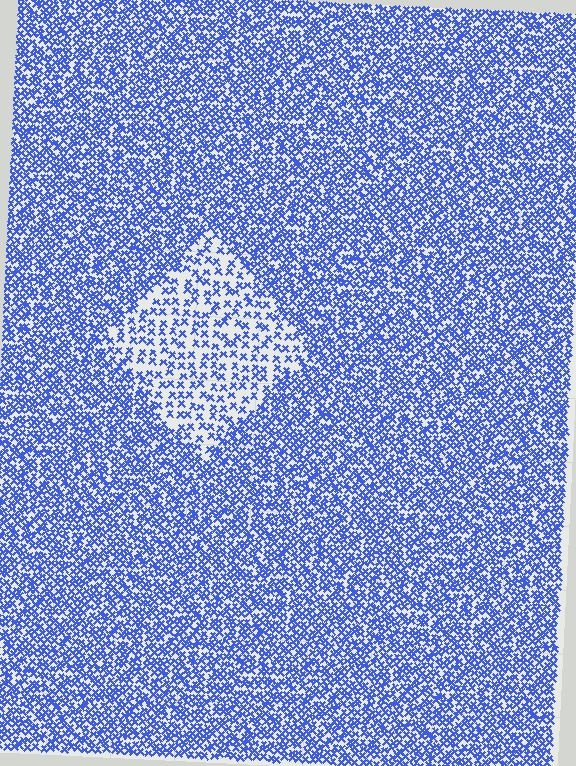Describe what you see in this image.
The image contains small blue elements arranged at two different densities. A diamond-shaped region is visible where the elements are less densely packed than the surrounding area.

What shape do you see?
I see a diamond.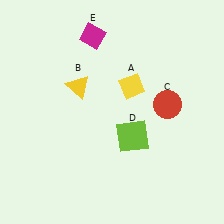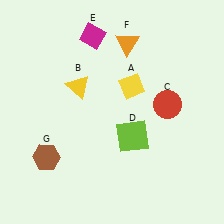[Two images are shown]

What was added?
An orange triangle (F), a brown hexagon (G) were added in Image 2.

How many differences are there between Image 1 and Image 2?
There are 2 differences between the two images.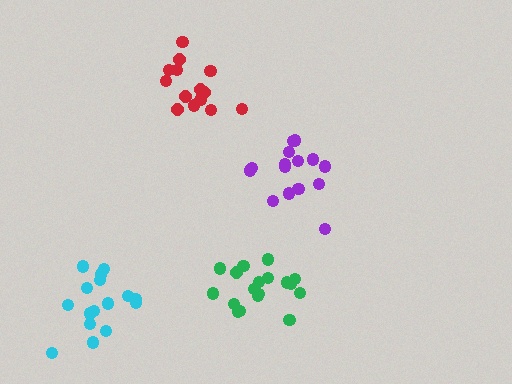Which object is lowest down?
The cyan cluster is bottommost.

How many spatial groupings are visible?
There are 4 spatial groupings.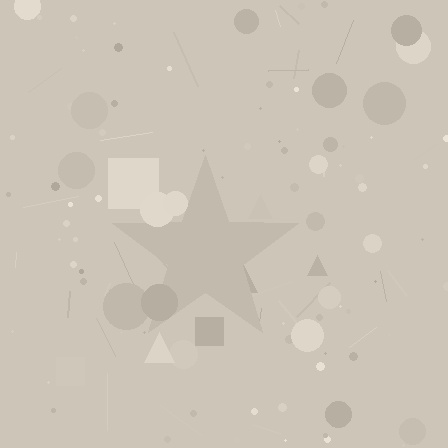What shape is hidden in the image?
A star is hidden in the image.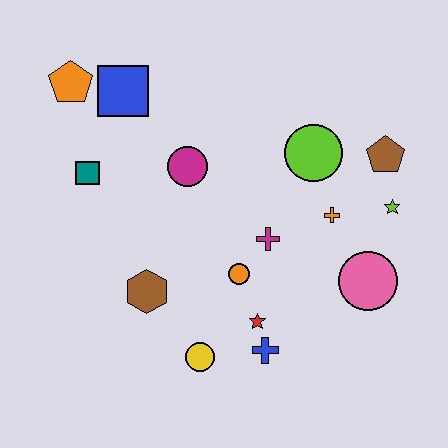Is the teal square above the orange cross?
Yes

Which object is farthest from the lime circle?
The orange pentagon is farthest from the lime circle.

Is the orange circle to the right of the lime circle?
No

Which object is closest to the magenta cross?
The orange circle is closest to the magenta cross.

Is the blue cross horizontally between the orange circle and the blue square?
No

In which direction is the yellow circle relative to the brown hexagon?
The yellow circle is below the brown hexagon.